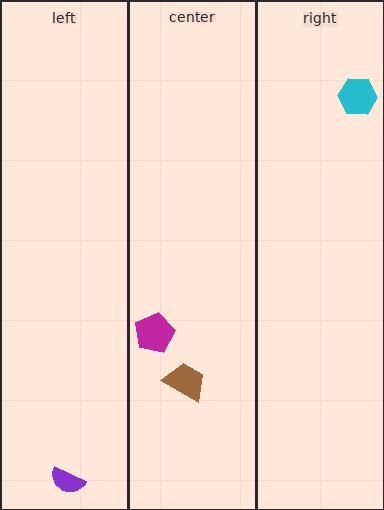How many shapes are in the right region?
1.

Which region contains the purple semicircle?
The left region.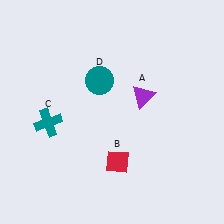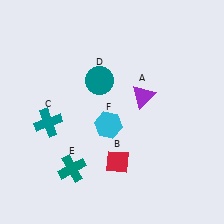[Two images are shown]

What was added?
A teal cross (E), a cyan hexagon (F) were added in Image 2.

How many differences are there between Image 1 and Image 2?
There are 2 differences between the two images.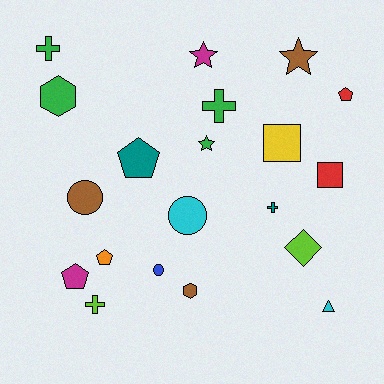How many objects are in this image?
There are 20 objects.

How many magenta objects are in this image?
There are 2 magenta objects.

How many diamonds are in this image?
There is 1 diamond.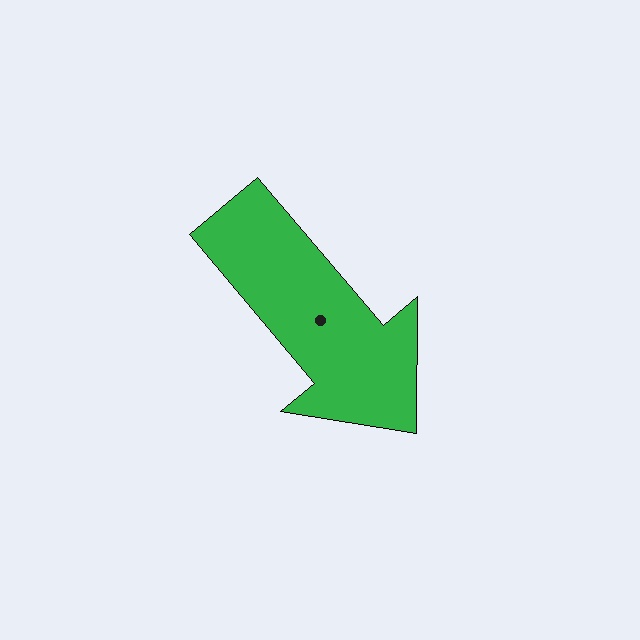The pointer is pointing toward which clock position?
Roughly 5 o'clock.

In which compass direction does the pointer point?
Southeast.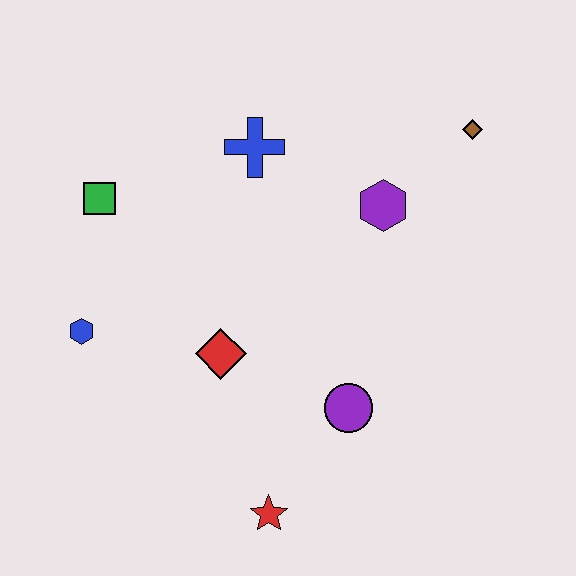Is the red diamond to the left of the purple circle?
Yes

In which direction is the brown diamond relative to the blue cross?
The brown diamond is to the right of the blue cross.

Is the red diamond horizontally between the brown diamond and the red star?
No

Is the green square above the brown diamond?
No